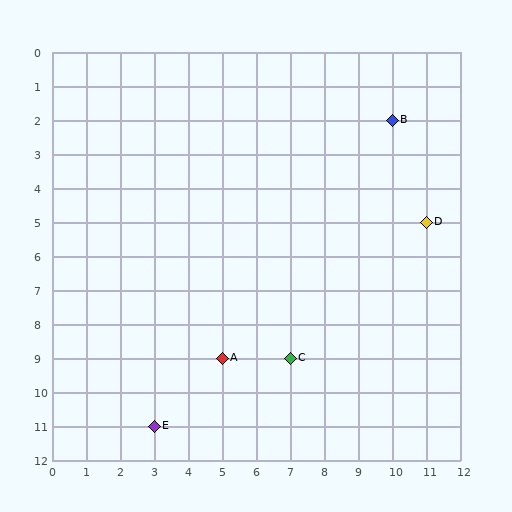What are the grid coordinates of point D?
Point D is at grid coordinates (11, 5).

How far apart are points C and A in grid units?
Points C and A are 2 columns apart.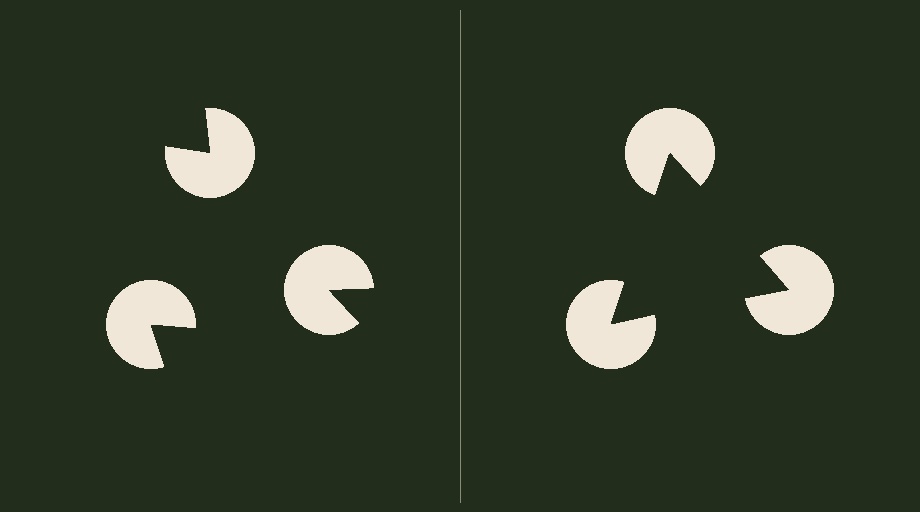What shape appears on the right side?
An illusory triangle.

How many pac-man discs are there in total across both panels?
6 — 3 on each side.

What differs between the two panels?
The pac-man discs are positioned identically on both sides; only the wedge orientations differ. On the right they align to a triangle; on the left they are misaligned.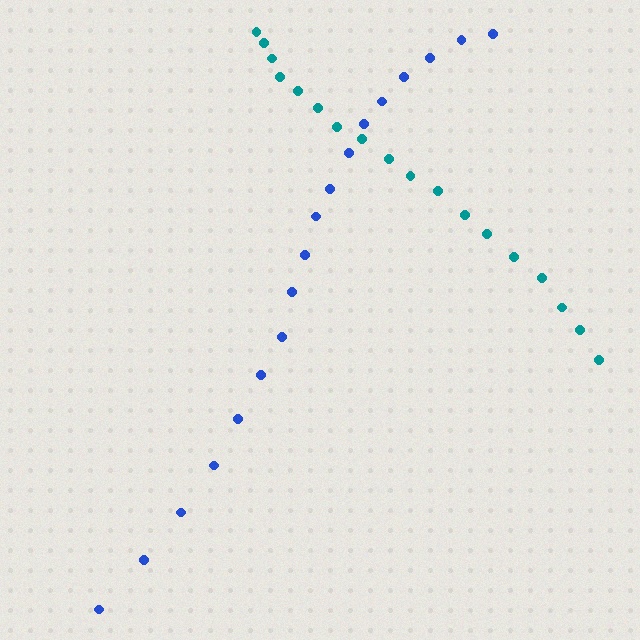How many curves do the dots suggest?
There are 2 distinct paths.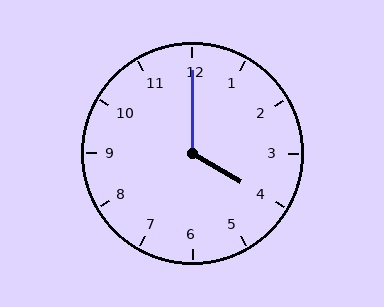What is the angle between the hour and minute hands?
Approximately 120 degrees.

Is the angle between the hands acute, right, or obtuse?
It is obtuse.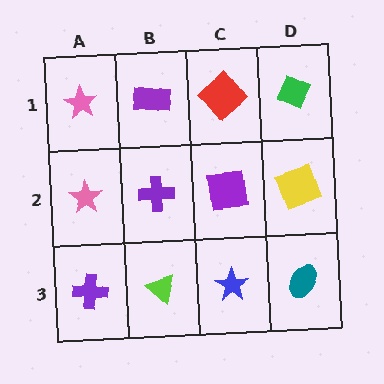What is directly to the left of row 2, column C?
A purple cross.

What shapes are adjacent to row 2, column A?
A pink star (row 1, column A), a purple cross (row 3, column A), a purple cross (row 2, column B).